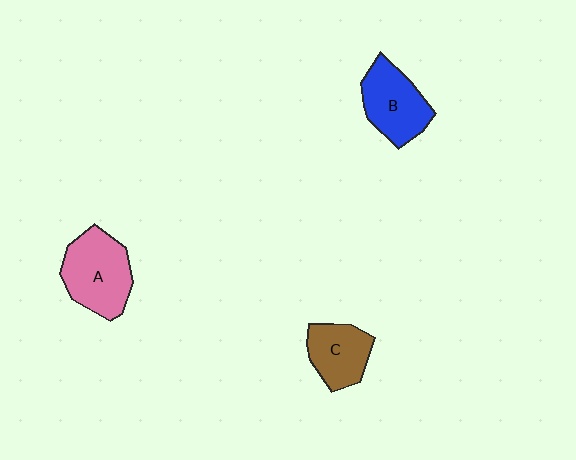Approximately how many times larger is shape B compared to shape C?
Approximately 1.2 times.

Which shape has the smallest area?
Shape C (brown).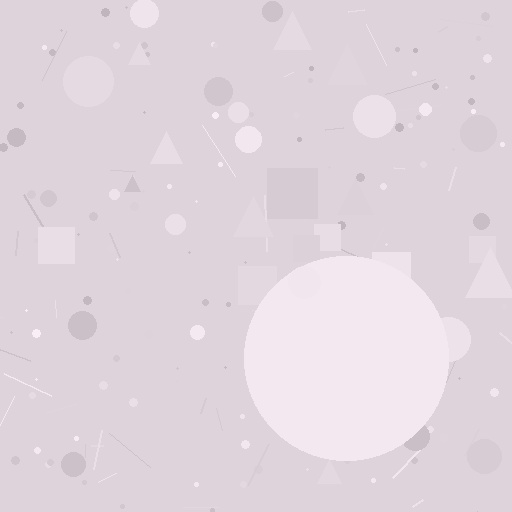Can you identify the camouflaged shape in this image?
The camouflaged shape is a circle.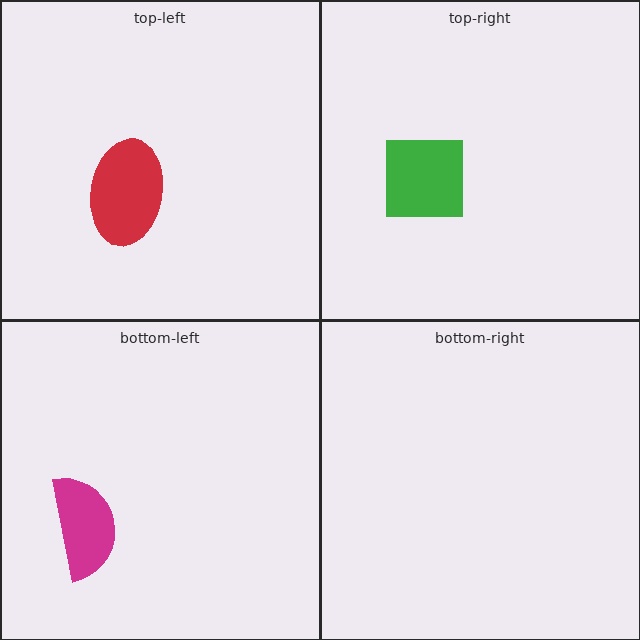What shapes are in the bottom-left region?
The magenta semicircle.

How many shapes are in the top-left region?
1.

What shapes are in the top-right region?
The green square.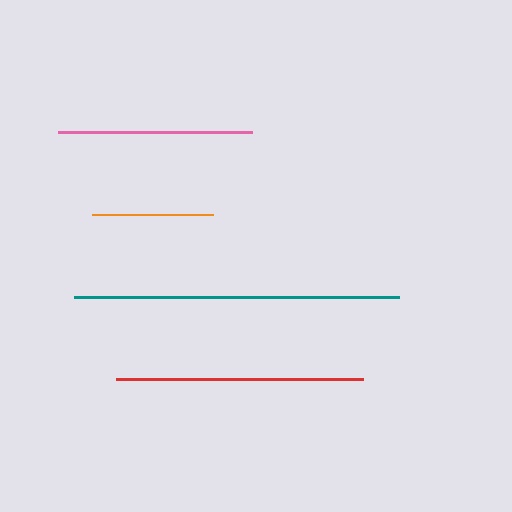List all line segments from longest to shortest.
From longest to shortest: teal, red, pink, orange.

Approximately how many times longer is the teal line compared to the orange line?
The teal line is approximately 2.7 times the length of the orange line.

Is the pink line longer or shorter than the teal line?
The teal line is longer than the pink line.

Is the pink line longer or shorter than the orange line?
The pink line is longer than the orange line.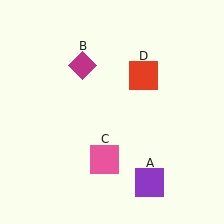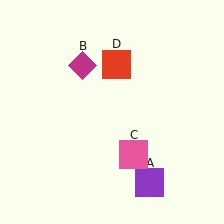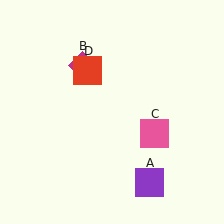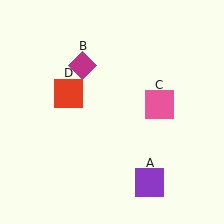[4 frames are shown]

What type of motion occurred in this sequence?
The pink square (object C), red square (object D) rotated counterclockwise around the center of the scene.